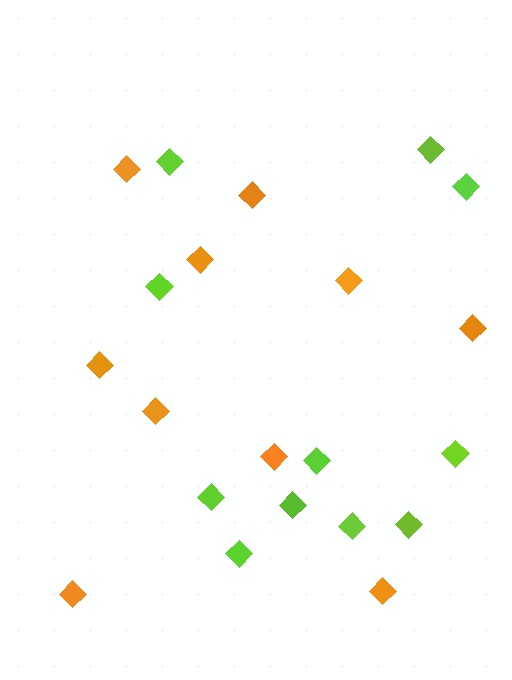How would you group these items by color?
There are 2 groups: one group of orange diamonds (10) and one group of lime diamonds (11).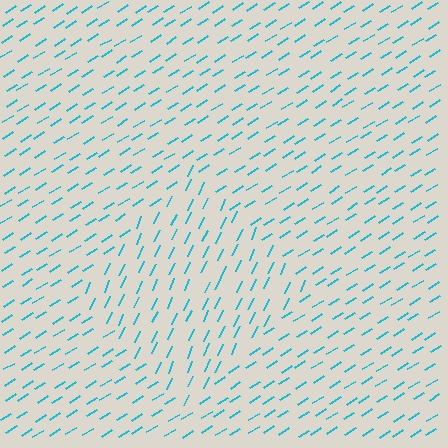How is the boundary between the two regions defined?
The boundary is defined purely by a change in line orientation (approximately 33 degrees difference). All lines are the same color and thickness.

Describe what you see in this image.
The image is filled with small cyan line segments. A diamond region in the image has lines oriented differently from the surrounding lines, creating a visible texture boundary.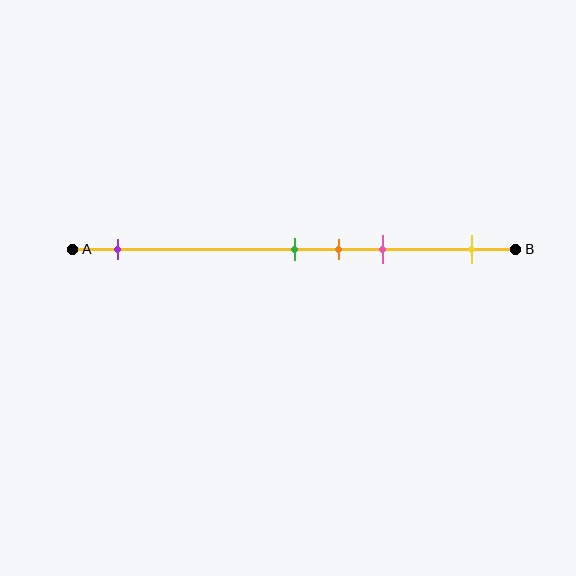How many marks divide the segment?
There are 5 marks dividing the segment.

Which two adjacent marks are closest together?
The green and orange marks are the closest adjacent pair.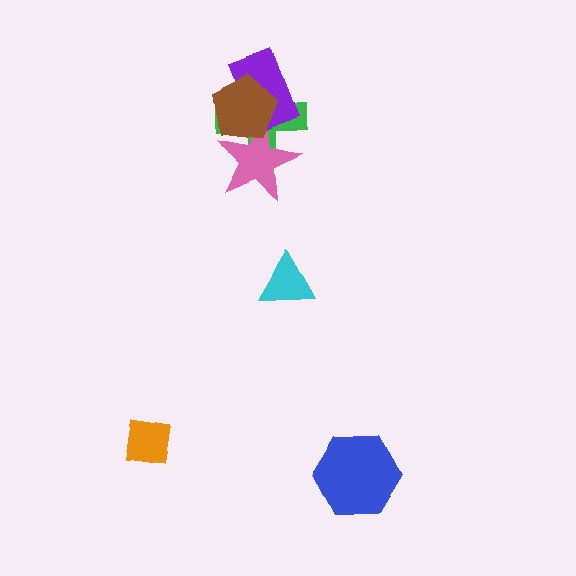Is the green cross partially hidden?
Yes, it is partially covered by another shape.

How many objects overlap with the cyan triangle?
0 objects overlap with the cyan triangle.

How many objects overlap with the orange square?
0 objects overlap with the orange square.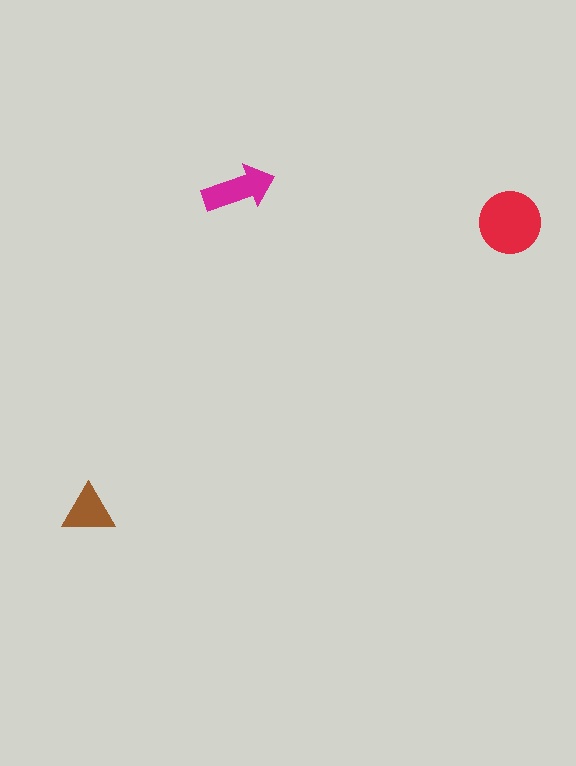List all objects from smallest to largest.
The brown triangle, the magenta arrow, the red circle.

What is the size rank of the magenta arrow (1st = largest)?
2nd.